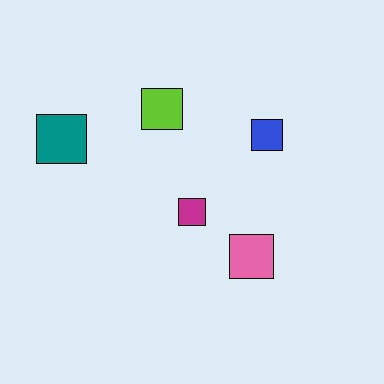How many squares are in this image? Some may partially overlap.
There are 5 squares.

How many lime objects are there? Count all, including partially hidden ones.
There is 1 lime object.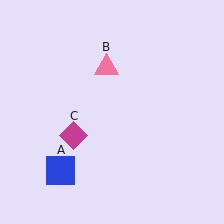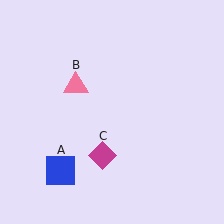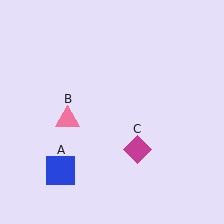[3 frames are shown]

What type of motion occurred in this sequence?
The pink triangle (object B), magenta diamond (object C) rotated counterclockwise around the center of the scene.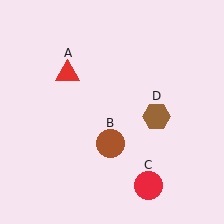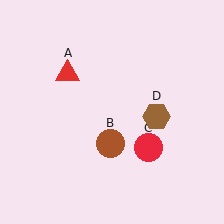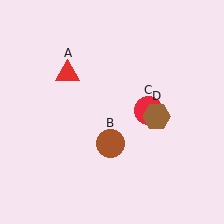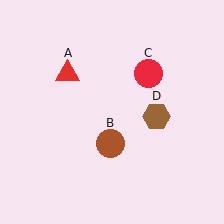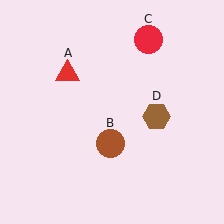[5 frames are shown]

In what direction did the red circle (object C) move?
The red circle (object C) moved up.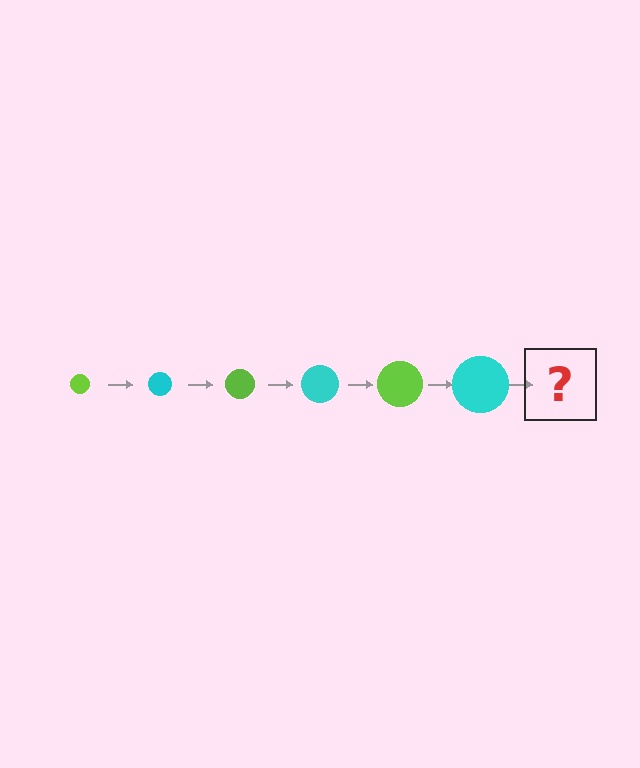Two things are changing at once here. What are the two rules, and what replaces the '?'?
The two rules are that the circle grows larger each step and the color cycles through lime and cyan. The '?' should be a lime circle, larger than the previous one.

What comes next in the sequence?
The next element should be a lime circle, larger than the previous one.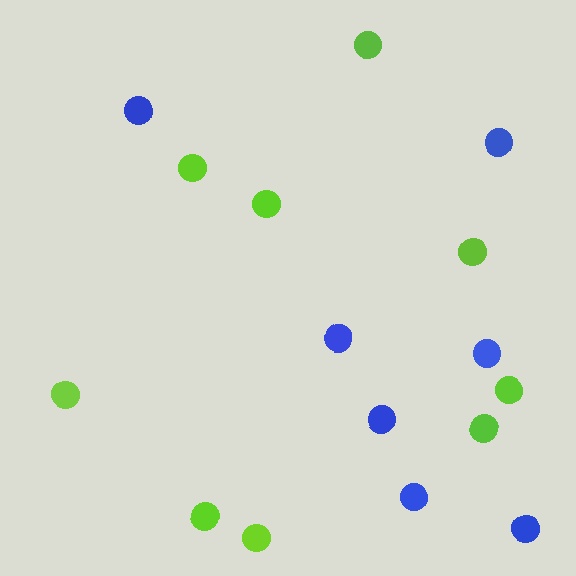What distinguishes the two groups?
There are 2 groups: one group of blue circles (7) and one group of lime circles (9).